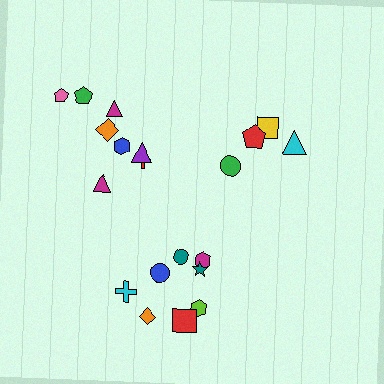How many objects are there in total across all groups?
There are 20 objects.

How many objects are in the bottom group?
There are 8 objects.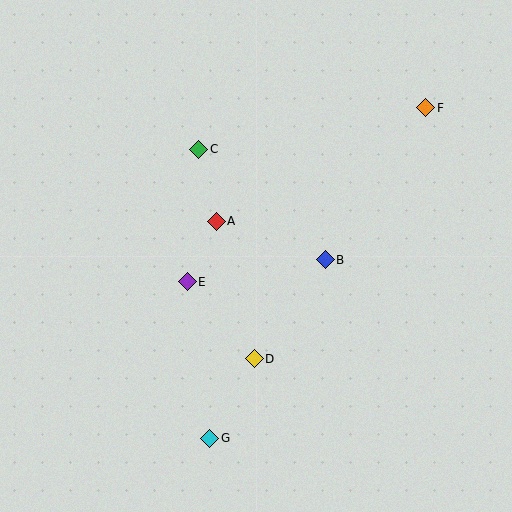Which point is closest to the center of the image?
Point A at (216, 221) is closest to the center.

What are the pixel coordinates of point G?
Point G is at (210, 438).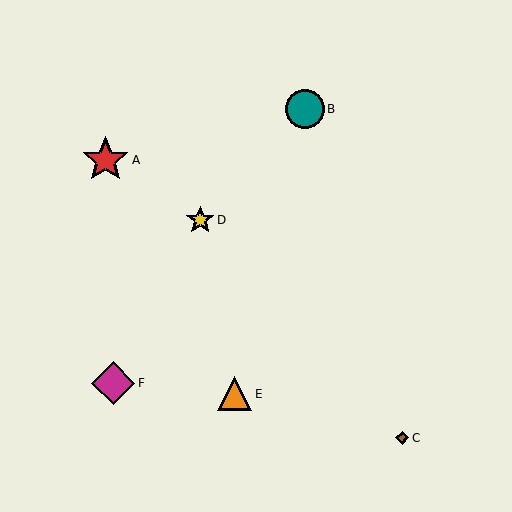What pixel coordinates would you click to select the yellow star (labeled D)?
Click at (200, 220) to select the yellow star D.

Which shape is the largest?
The red star (labeled A) is the largest.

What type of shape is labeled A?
Shape A is a red star.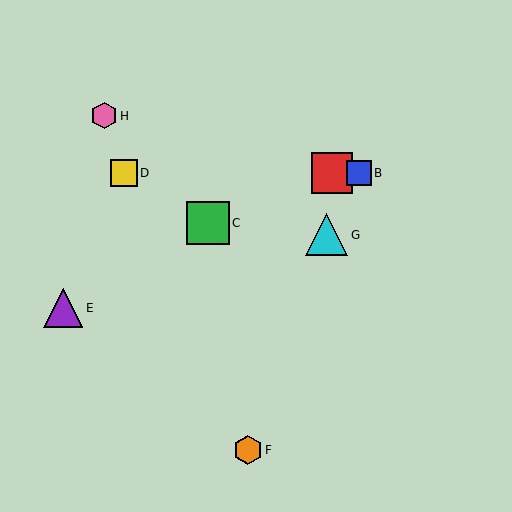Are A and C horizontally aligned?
No, A is at y≈173 and C is at y≈223.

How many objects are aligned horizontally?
3 objects (A, B, D) are aligned horizontally.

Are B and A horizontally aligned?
Yes, both are at y≈173.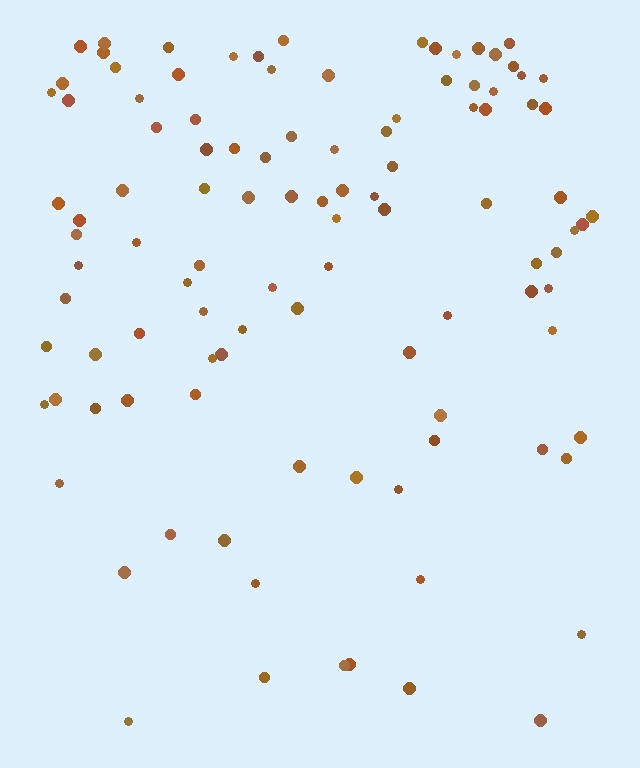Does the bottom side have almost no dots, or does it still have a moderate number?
Still a moderate number, just noticeably fewer than the top.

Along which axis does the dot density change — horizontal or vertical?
Vertical.